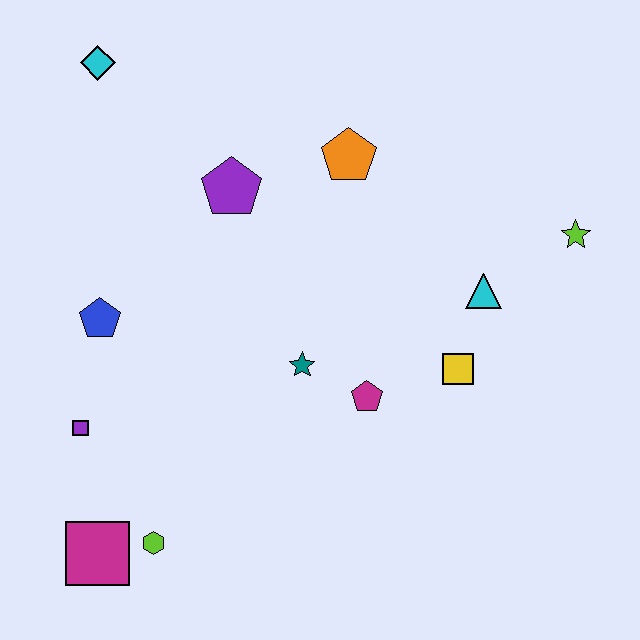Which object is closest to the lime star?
The cyan triangle is closest to the lime star.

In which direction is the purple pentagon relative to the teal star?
The purple pentagon is above the teal star.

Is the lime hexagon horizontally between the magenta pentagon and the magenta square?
Yes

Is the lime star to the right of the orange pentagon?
Yes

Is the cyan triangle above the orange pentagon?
No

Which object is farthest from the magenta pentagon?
The cyan diamond is farthest from the magenta pentagon.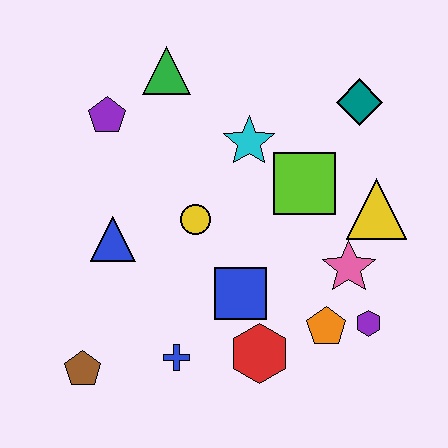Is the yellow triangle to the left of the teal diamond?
No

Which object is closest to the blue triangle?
The yellow circle is closest to the blue triangle.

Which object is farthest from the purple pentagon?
The purple hexagon is farthest from the purple pentagon.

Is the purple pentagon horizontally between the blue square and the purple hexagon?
No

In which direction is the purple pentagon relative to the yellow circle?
The purple pentagon is above the yellow circle.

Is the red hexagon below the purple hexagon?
Yes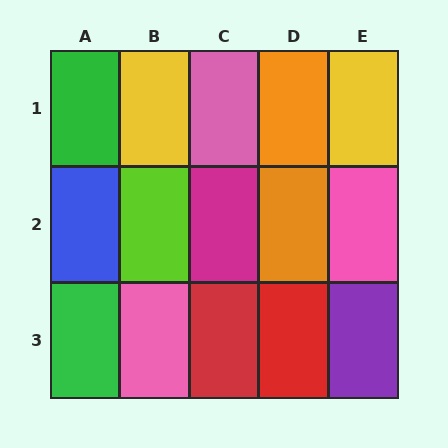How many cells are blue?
1 cell is blue.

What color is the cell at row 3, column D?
Red.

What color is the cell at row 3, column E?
Purple.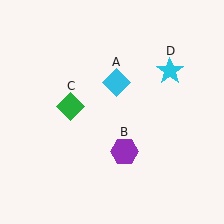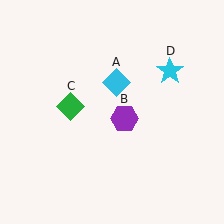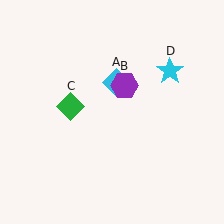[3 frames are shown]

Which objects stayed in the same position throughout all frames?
Cyan diamond (object A) and green diamond (object C) and cyan star (object D) remained stationary.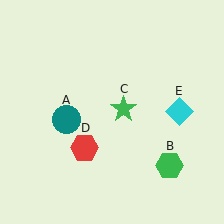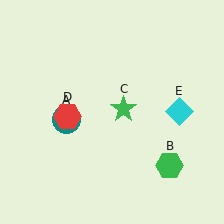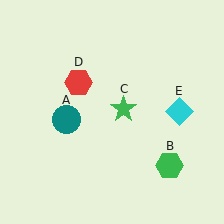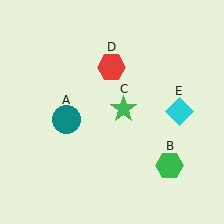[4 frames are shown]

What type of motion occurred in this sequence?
The red hexagon (object D) rotated clockwise around the center of the scene.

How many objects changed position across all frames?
1 object changed position: red hexagon (object D).